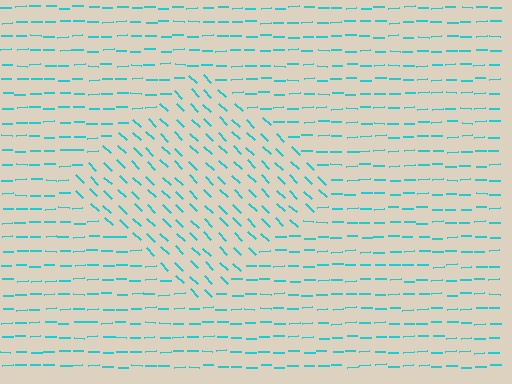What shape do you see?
I see a diamond.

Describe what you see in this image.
The image is filled with small cyan line segments. A diamond region in the image has lines oriented differently from the surrounding lines, creating a visible texture boundary.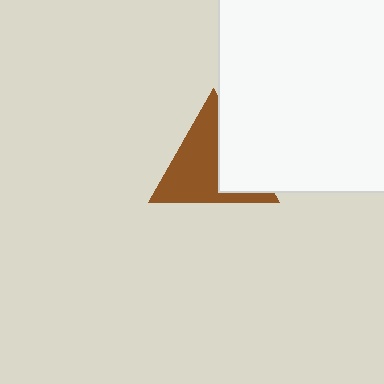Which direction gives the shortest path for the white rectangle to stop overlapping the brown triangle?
Moving right gives the shortest separation.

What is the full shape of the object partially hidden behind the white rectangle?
The partially hidden object is a brown triangle.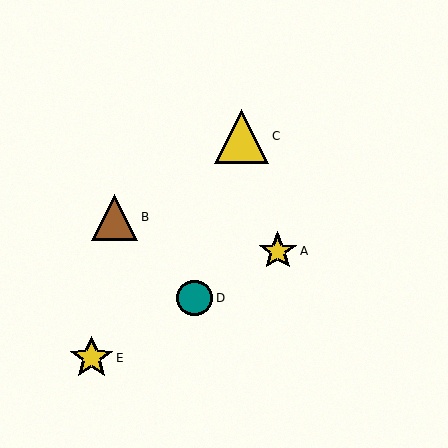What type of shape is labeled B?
Shape B is a brown triangle.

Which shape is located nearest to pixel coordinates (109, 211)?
The brown triangle (labeled B) at (115, 217) is nearest to that location.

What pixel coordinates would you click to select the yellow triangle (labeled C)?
Click at (242, 136) to select the yellow triangle C.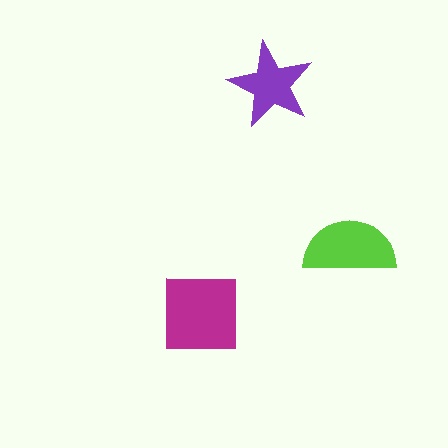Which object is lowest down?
The magenta square is bottommost.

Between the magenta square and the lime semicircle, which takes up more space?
The magenta square.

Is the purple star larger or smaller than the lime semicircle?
Smaller.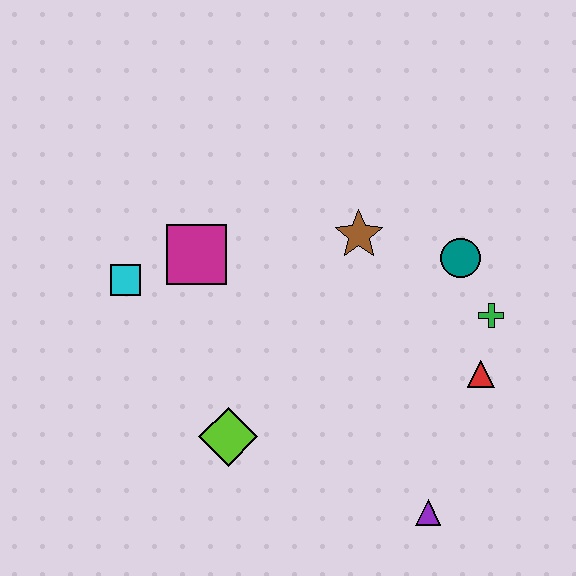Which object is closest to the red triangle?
The green cross is closest to the red triangle.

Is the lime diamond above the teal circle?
No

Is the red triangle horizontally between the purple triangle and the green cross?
Yes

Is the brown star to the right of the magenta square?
Yes